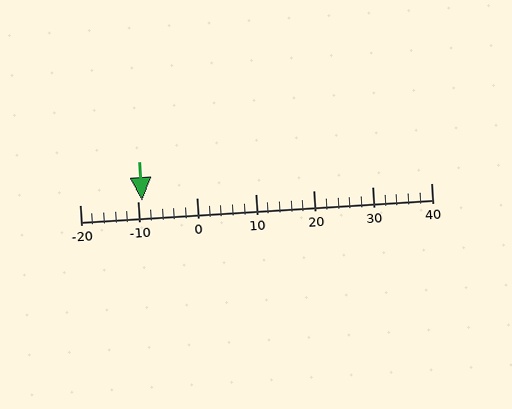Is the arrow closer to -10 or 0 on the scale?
The arrow is closer to -10.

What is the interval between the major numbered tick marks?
The major tick marks are spaced 10 units apart.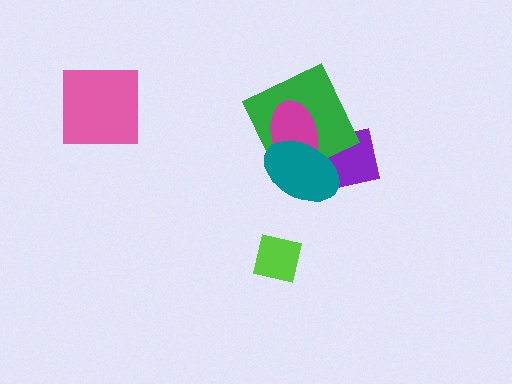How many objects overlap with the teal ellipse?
3 objects overlap with the teal ellipse.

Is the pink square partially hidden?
No, no other shape covers it.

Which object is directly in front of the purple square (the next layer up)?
The green square is directly in front of the purple square.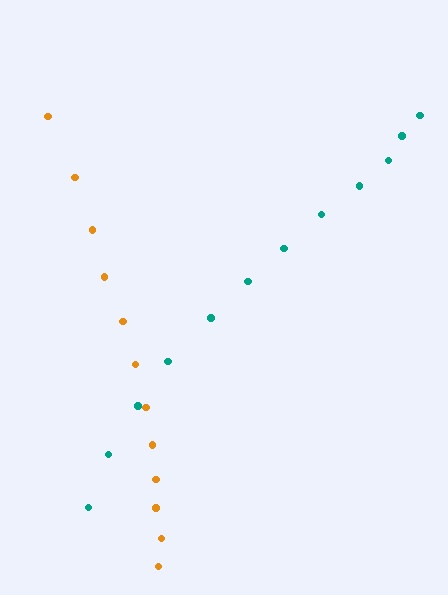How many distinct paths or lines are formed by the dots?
There are 2 distinct paths.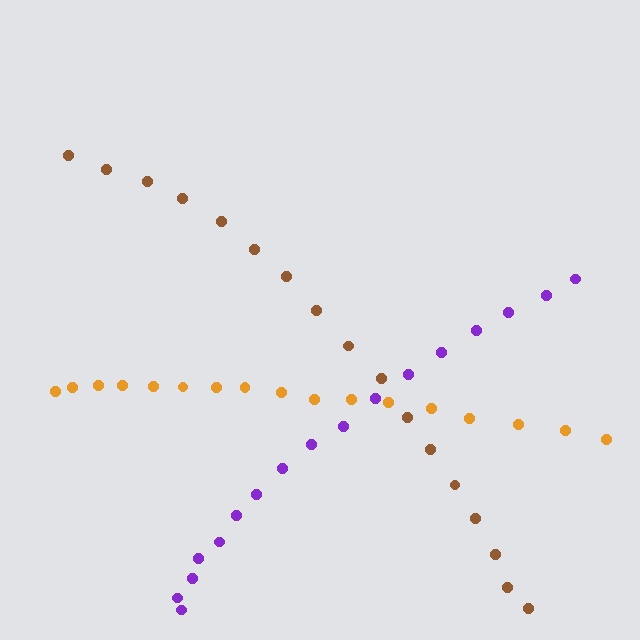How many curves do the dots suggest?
There are 3 distinct paths.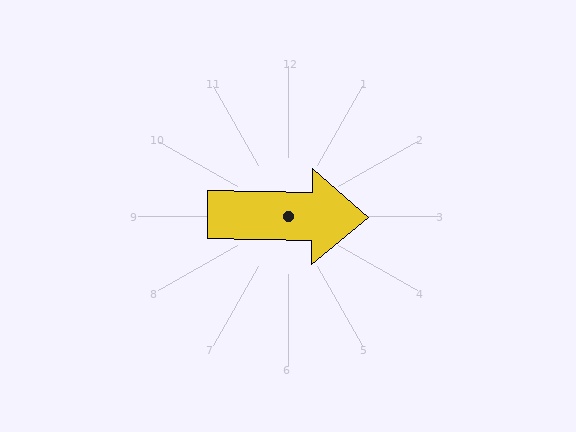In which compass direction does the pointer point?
East.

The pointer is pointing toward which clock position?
Roughly 3 o'clock.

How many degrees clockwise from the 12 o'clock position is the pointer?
Approximately 91 degrees.